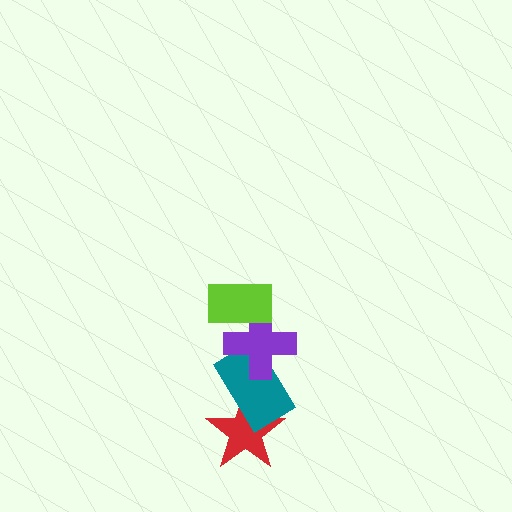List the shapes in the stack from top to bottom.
From top to bottom: the lime rectangle, the purple cross, the teal rectangle, the red star.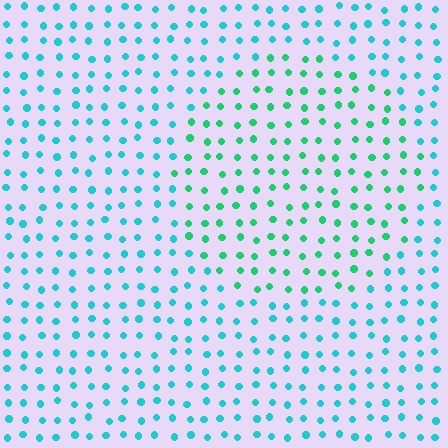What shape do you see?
I see a circle.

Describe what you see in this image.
The image is filled with small cyan elements in a uniform arrangement. A circle-shaped region is visible where the elements are tinted to a slightly different hue, forming a subtle color boundary.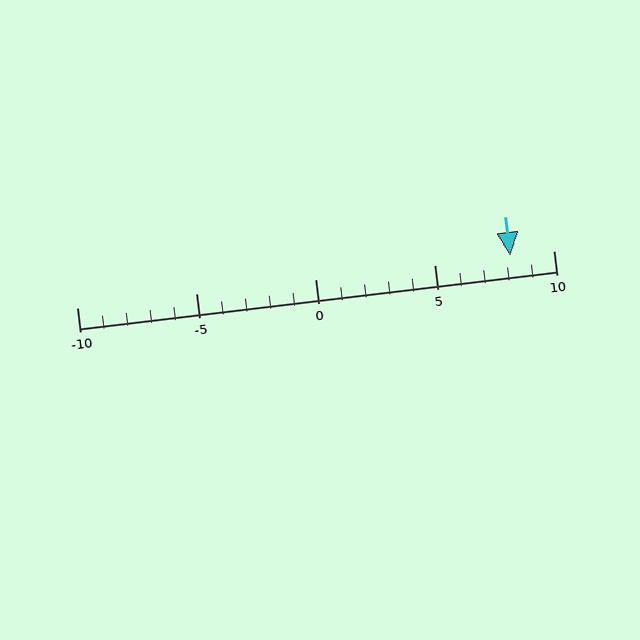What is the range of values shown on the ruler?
The ruler shows values from -10 to 10.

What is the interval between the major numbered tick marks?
The major tick marks are spaced 5 units apart.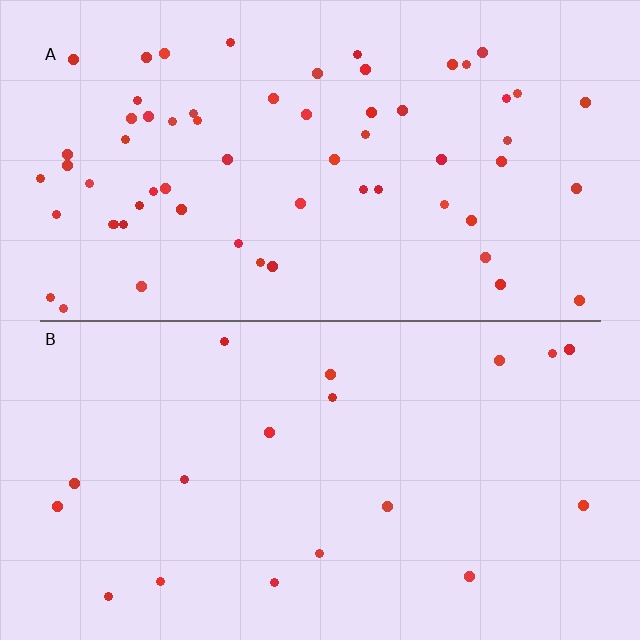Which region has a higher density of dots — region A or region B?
A (the top).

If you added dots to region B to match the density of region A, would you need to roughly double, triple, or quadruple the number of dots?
Approximately triple.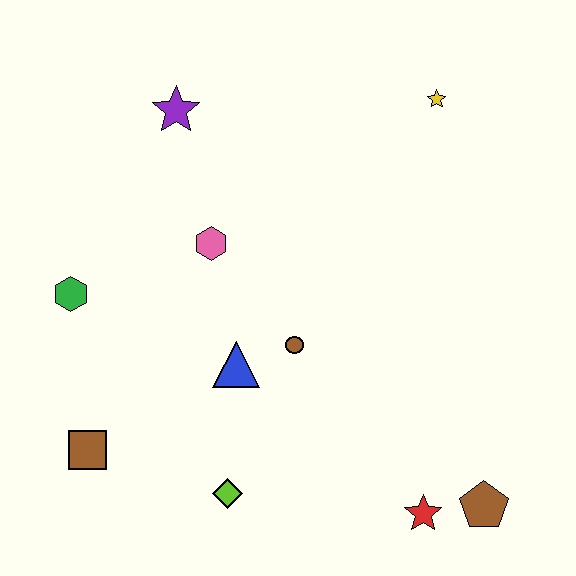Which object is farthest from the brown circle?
The yellow star is farthest from the brown circle.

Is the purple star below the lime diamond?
No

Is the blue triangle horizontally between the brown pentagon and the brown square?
Yes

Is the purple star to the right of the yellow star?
No